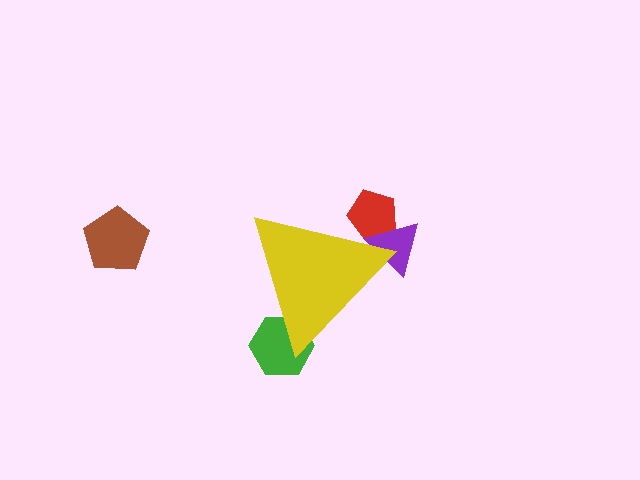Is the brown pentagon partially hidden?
No, the brown pentagon is fully visible.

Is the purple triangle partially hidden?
Yes, the purple triangle is partially hidden behind the yellow triangle.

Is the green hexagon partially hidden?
Yes, the green hexagon is partially hidden behind the yellow triangle.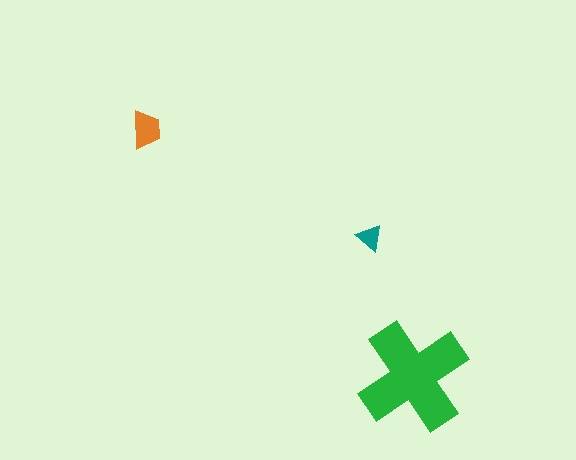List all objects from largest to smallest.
The green cross, the orange trapezoid, the teal triangle.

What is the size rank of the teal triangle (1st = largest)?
3rd.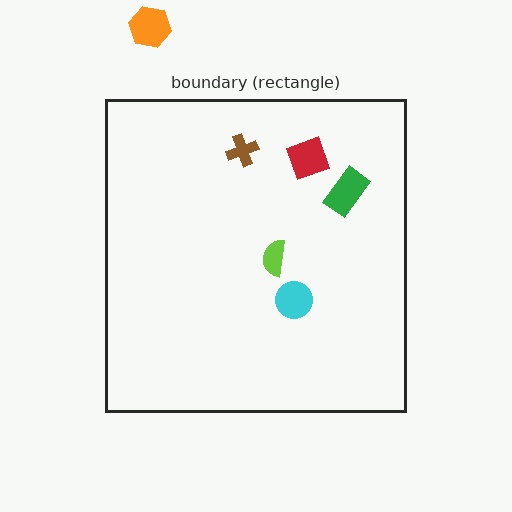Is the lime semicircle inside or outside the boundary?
Inside.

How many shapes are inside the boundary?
5 inside, 1 outside.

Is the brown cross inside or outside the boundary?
Inside.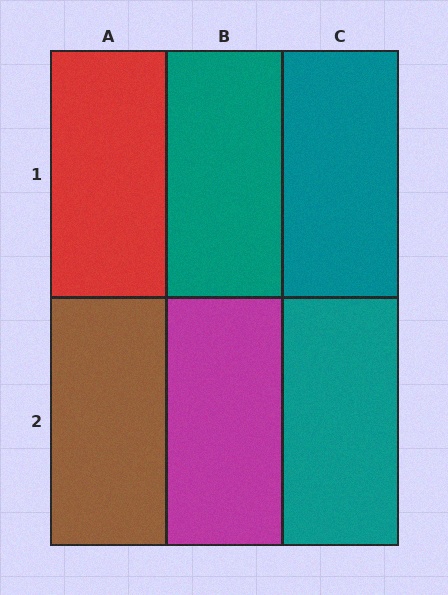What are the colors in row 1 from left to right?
Red, teal, teal.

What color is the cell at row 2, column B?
Magenta.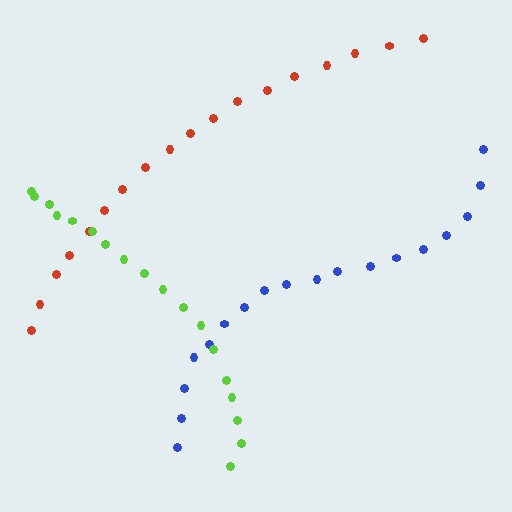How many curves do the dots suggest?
There are 3 distinct paths.